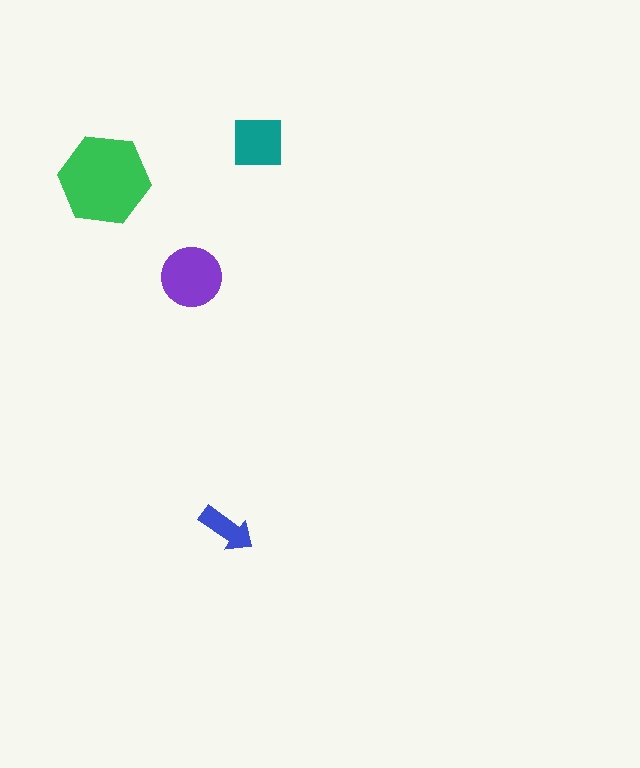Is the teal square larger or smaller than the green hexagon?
Smaller.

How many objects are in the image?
There are 4 objects in the image.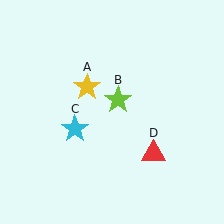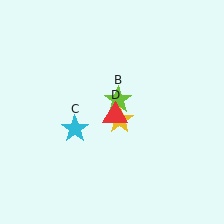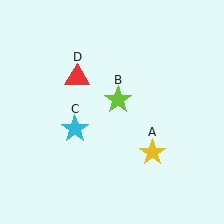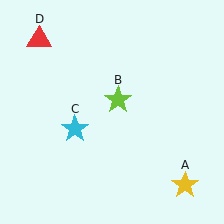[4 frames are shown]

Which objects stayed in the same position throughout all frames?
Lime star (object B) and cyan star (object C) remained stationary.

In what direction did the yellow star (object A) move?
The yellow star (object A) moved down and to the right.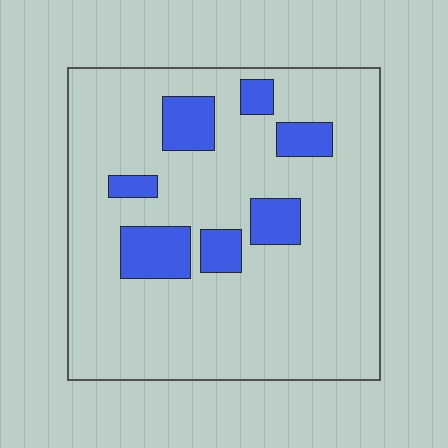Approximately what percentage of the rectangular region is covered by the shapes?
Approximately 15%.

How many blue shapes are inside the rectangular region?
7.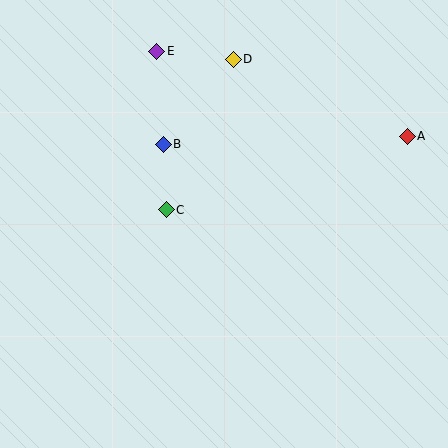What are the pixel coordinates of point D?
Point D is at (233, 59).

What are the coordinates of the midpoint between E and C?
The midpoint between E and C is at (161, 131).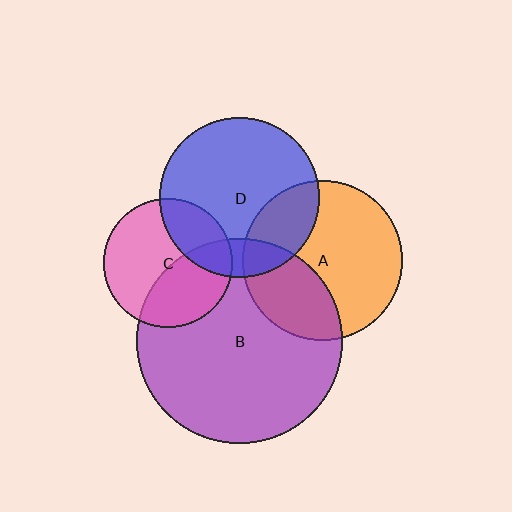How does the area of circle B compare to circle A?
Approximately 1.6 times.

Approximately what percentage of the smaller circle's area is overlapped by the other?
Approximately 25%.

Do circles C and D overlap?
Yes.